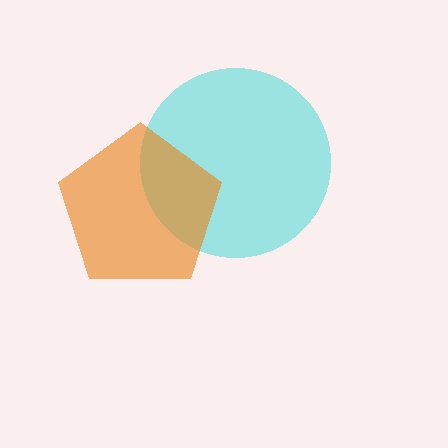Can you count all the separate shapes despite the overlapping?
Yes, there are 2 separate shapes.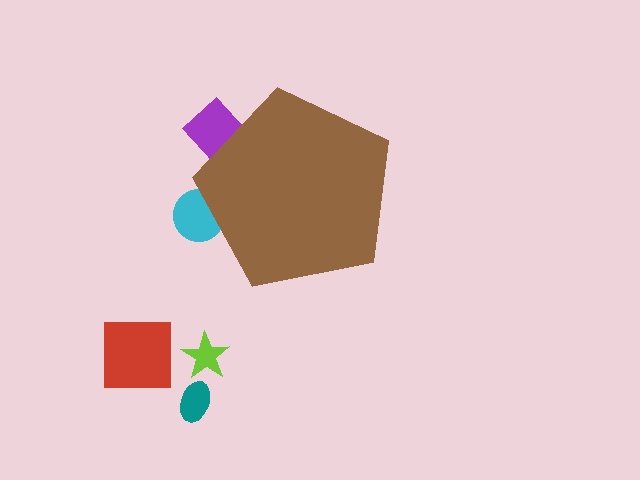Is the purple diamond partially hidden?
Yes, the purple diamond is partially hidden behind the brown pentagon.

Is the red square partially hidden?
No, the red square is fully visible.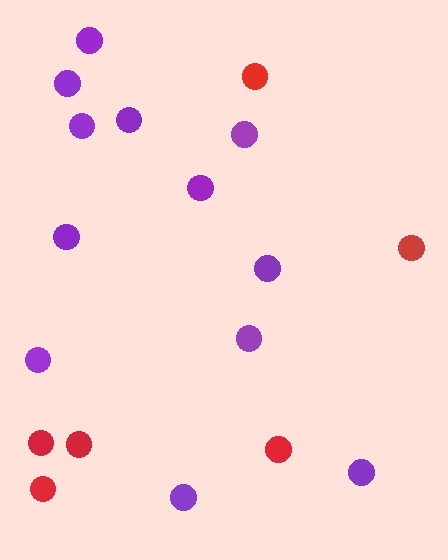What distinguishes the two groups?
There are 2 groups: one group of purple circles (12) and one group of red circles (6).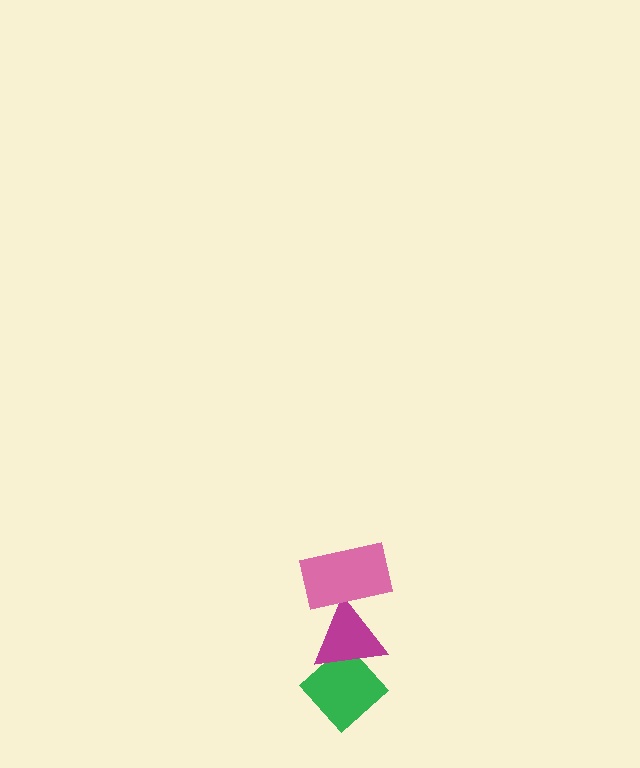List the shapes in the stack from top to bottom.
From top to bottom: the pink rectangle, the magenta triangle, the green diamond.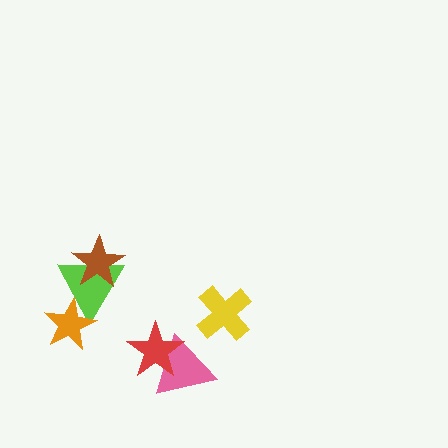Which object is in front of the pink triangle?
The red star is in front of the pink triangle.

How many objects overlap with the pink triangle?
1 object overlaps with the pink triangle.